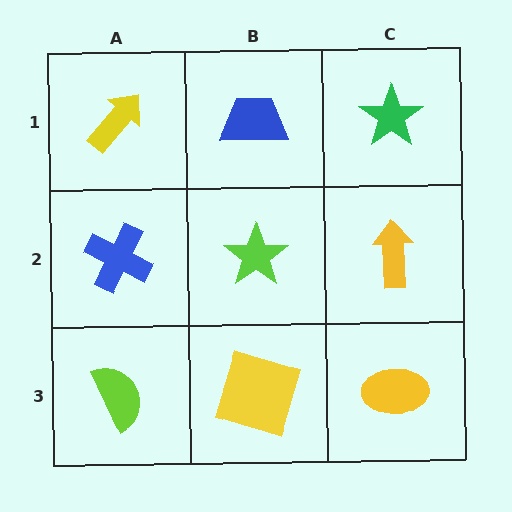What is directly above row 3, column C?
A yellow arrow.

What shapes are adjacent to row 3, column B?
A lime star (row 2, column B), a lime semicircle (row 3, column A), a yellow ellipse (row 3, column C).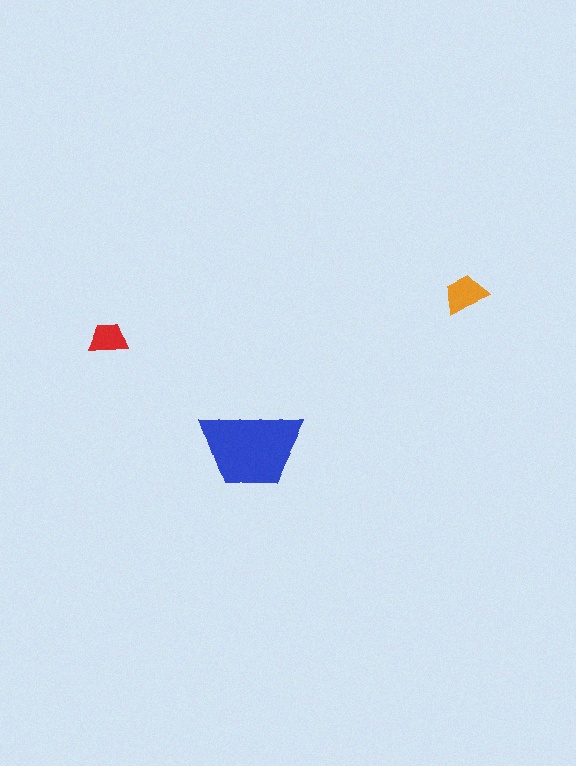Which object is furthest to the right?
The orange trapezoid is rightmost.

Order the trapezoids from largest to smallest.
the blue one, the orange one, the red one.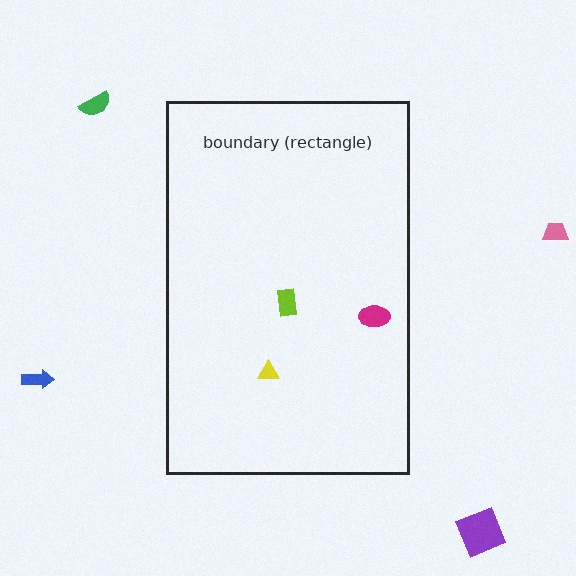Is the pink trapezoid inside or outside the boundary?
Outside.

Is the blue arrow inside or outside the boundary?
Outside.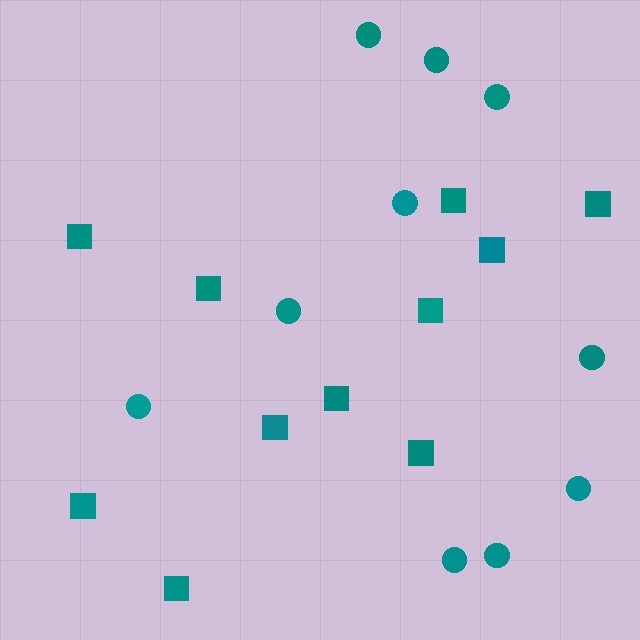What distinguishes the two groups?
There are 2 groups: one group of squares (11) and one group of circles (10).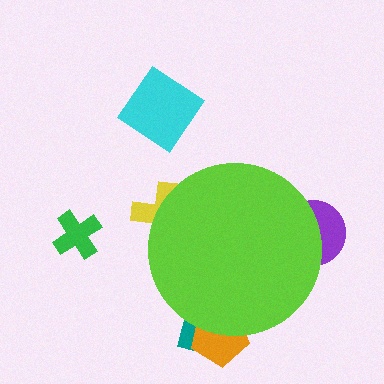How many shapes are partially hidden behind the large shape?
4 shapes are partially hidden.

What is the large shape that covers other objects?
A lime circle.